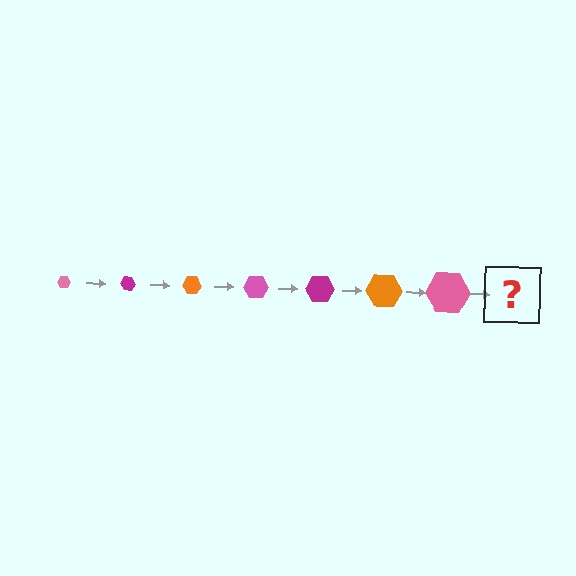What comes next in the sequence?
The next element should be a magenta hexagon, larger than the previous one.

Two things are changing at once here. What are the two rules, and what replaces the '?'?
The two rules are that the hexagon grows larger each step and the color cycles through pink, magenta, and orange. The '?' should be a magenta hexagon, larger than the previous one.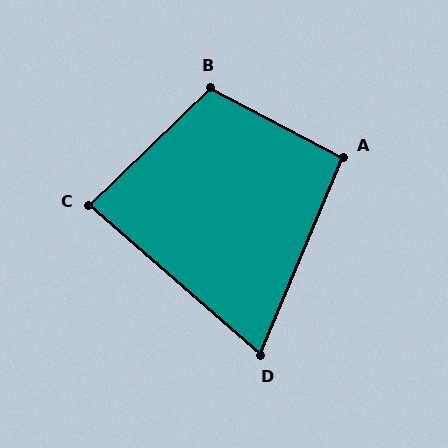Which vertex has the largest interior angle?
B, at approximately 109 degrees.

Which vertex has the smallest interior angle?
D, at approximately 71 degrees.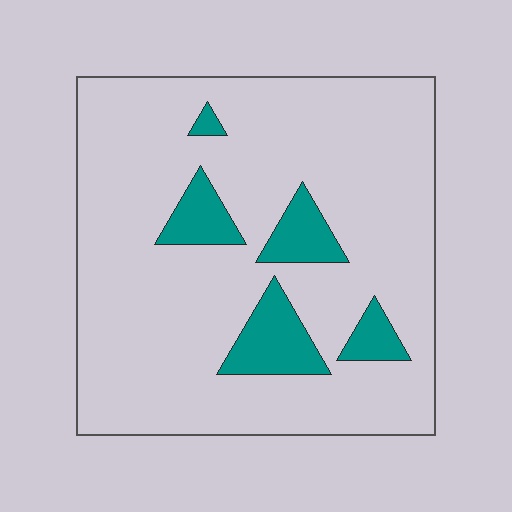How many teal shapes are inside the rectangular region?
5.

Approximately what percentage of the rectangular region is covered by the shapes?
Approximately 15%.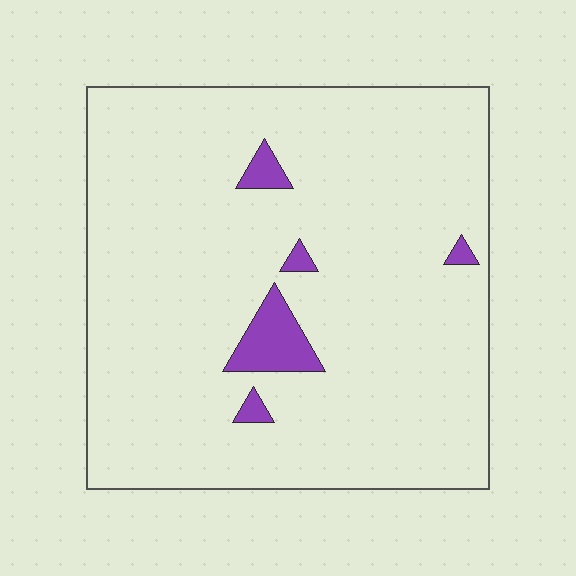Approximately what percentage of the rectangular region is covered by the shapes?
Approximately 5%.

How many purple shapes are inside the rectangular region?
5.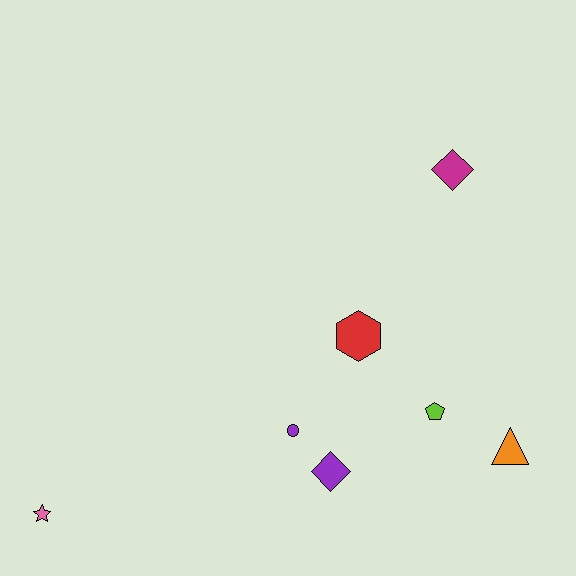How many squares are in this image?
There are no squares.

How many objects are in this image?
There are 7 objects.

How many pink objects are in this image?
There is 1 pink object.